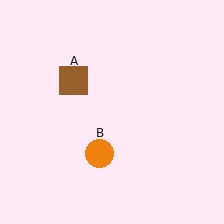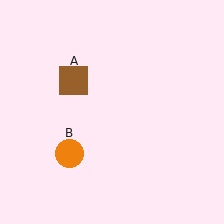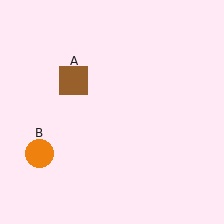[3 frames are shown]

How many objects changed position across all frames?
1 object changed position: orange circle (object B).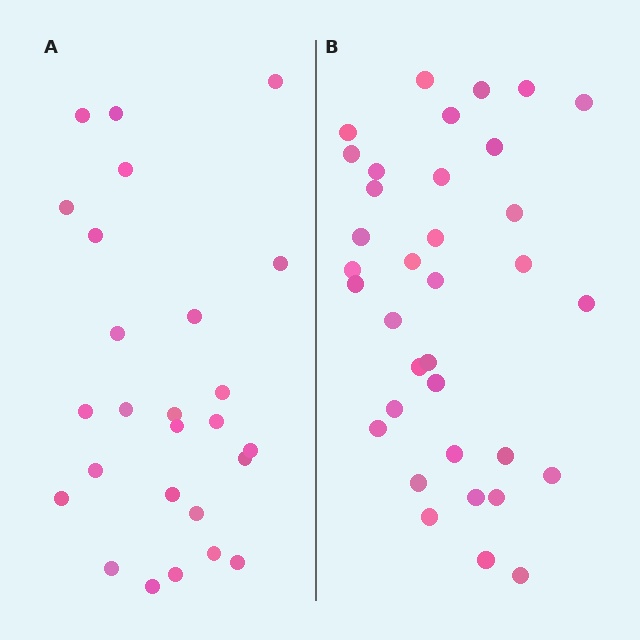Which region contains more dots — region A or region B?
Region B (the right region) has more dots.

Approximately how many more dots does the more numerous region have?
Region B has roughly 8 or so more dots than region A.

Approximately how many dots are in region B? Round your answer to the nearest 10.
About 40 dots. (The exact count is 35, which rounds to 40.)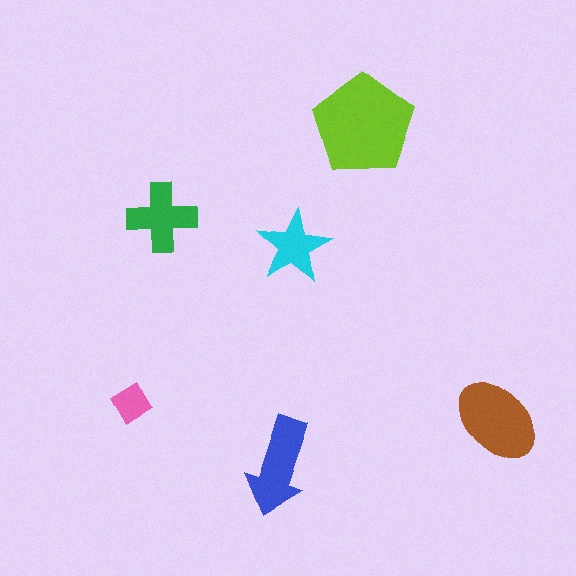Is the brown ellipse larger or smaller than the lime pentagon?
Smaller.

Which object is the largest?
The lime pentagon.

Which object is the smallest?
The pink diamond.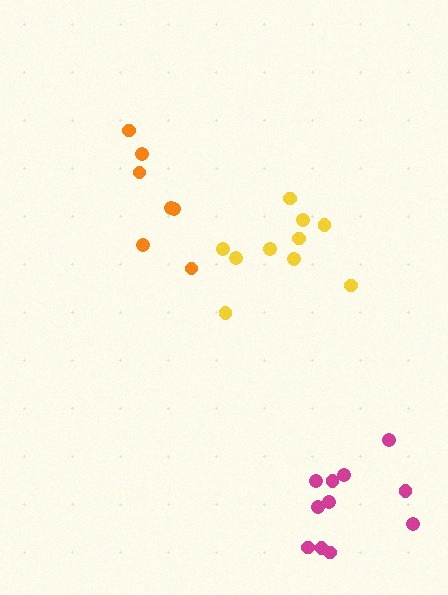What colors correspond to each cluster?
The clusters are colored: yellow, orange, magenta.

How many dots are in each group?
Group 1: 10 dots, Group 2: 7 dots, Group 3: 11 dots (28 total).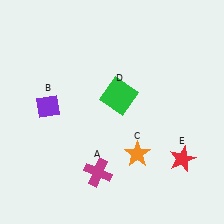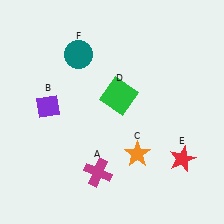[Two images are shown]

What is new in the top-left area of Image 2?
A teal circle (F) was added in the top-left area of Image 2.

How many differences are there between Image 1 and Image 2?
There is 1 difference between the two images.